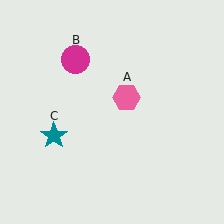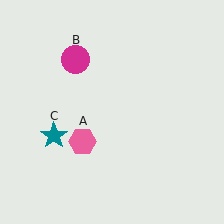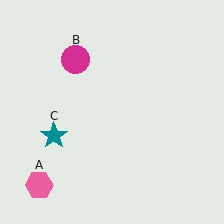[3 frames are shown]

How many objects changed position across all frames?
1 object changed position: pink hexagon (object A).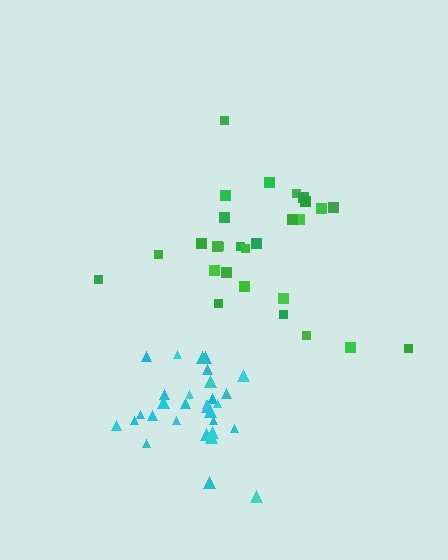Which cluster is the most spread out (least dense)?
Green.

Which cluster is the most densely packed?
Cyan.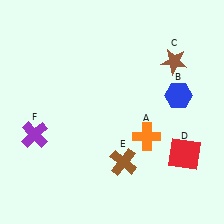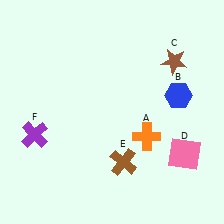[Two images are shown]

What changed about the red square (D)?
In Image 1, D is red. In Image 2, it changed to pink.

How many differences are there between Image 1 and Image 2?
There is 1 difference between the two images.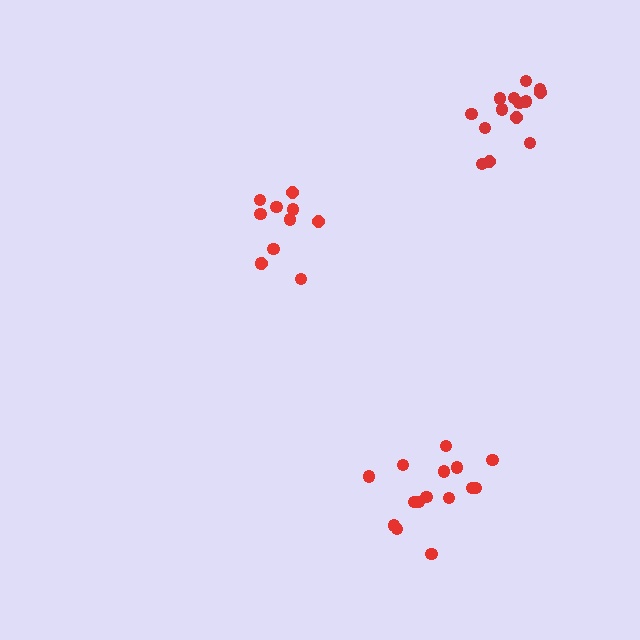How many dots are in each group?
Group 1: 11 dots, Group 2: 15 dots, Group 3: 14 dots (40 total).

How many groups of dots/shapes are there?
There are 3 groups.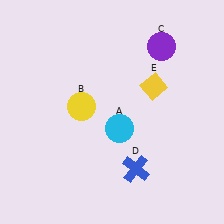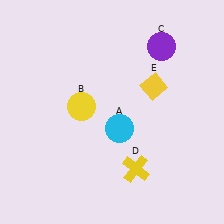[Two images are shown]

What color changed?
The cross (D) changed from blue in Image 1 to yellow in Image 2.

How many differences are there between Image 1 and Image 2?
There is 1 difference between the two images.